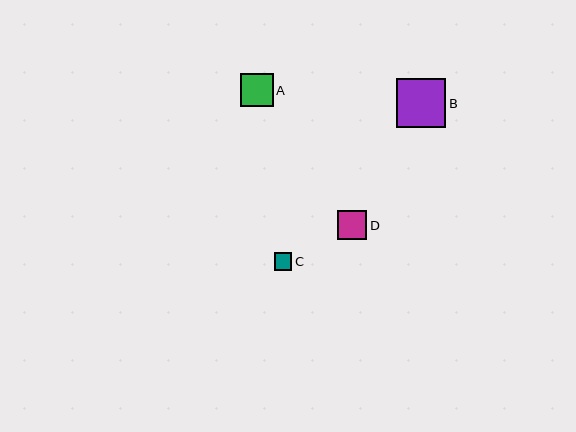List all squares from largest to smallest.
From largest to smallest: B, A, D, C.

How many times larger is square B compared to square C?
Square B is approximately 2.8 times the size of square C.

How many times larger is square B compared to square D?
Square B is approximately 1.7 times the size of square D.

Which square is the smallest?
Square C is the smallest with a size of approximately 17 pixels.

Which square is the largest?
Square B is the largest with a size of approximately 49 pixels.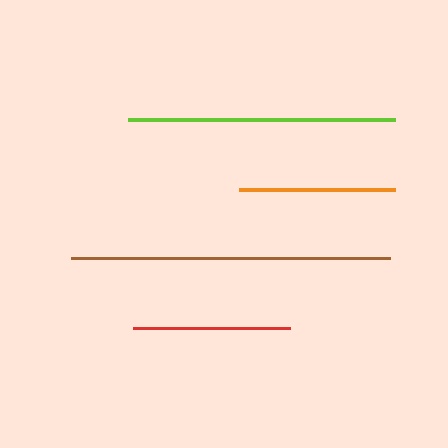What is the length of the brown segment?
The brown segment is approximately 319 pixels long.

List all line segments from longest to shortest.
From longest to shortest: brown, lime, red, orange.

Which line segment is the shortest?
The orange line is the shortest at approximately 157 pixels.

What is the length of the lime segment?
The lime segment is approximately 268 pixels long.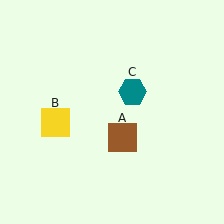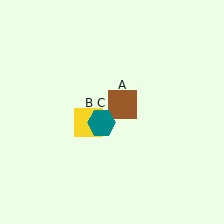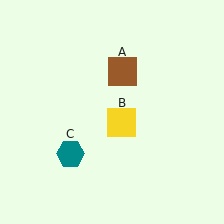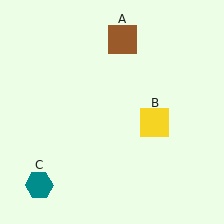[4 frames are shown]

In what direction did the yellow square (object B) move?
The yellow square (object B) moved right.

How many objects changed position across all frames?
3 objects changed position: brown square (object A), yellow square (object B), teal hexagon (object C).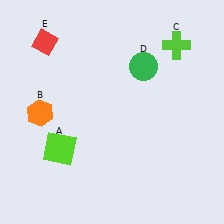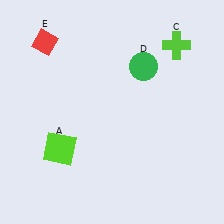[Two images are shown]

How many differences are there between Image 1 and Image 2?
There is 1 difference between the two images.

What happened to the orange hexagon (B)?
The orange hexagon (B) was removed in Image 2. It was in the bottom-left area of Image 1.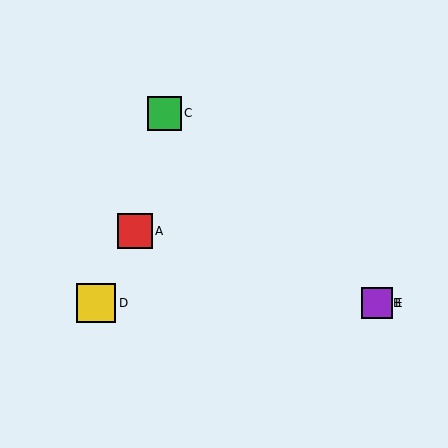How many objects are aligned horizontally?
3 objects (B, D, E) are aligned horizontally.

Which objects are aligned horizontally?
Objects B, D, E are aligned horizontally.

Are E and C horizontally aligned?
No, E is at y≈303 and C is at y≈113.